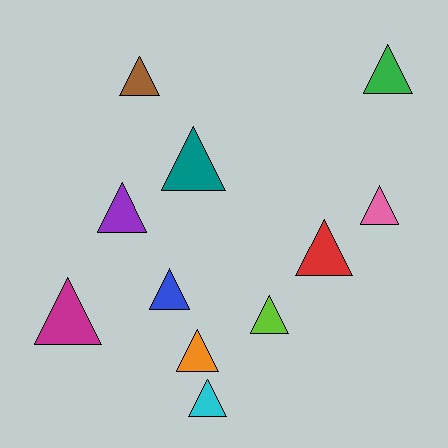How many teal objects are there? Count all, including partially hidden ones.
There is 1 teal object.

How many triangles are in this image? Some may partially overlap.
There are 11 triangles.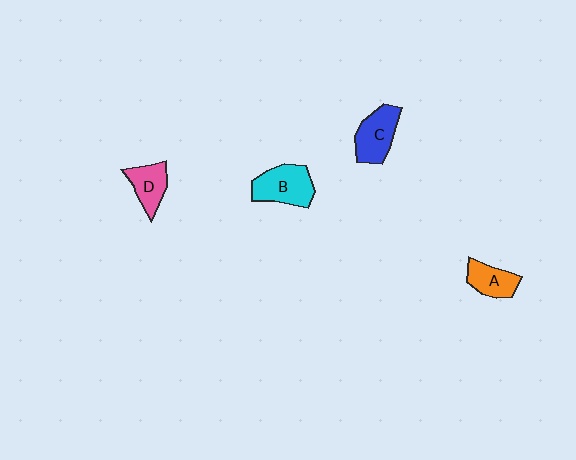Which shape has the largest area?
Shape B (cyan).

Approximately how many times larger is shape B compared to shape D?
Approximately 1.4 times.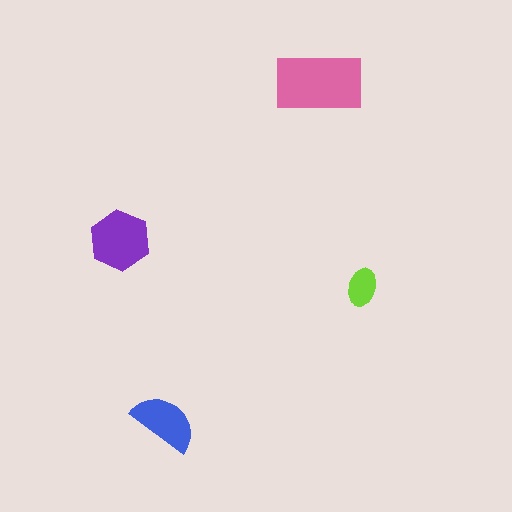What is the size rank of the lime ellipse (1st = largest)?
4th.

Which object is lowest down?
The blue semicircle is bottommost.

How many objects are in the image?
There are 4 objects in the image.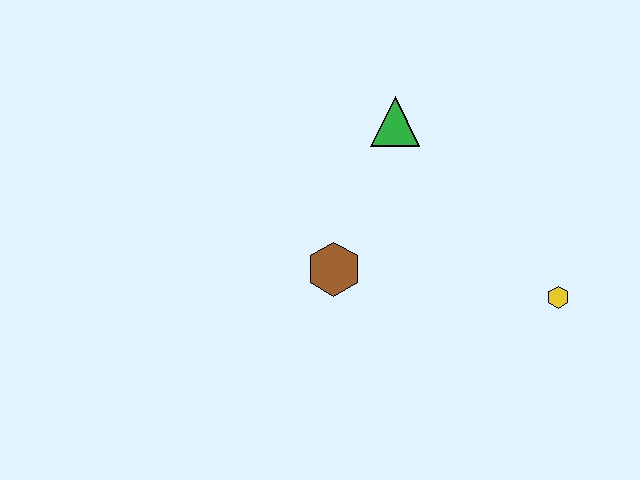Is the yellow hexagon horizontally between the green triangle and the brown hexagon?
No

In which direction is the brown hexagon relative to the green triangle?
The brown hexagon is below the green triangle.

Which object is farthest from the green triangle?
The yellow hexagon is farthest from the green triangle.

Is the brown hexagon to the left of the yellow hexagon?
Yes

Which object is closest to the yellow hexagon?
The brown hexagon is closest to the yellow hexagon.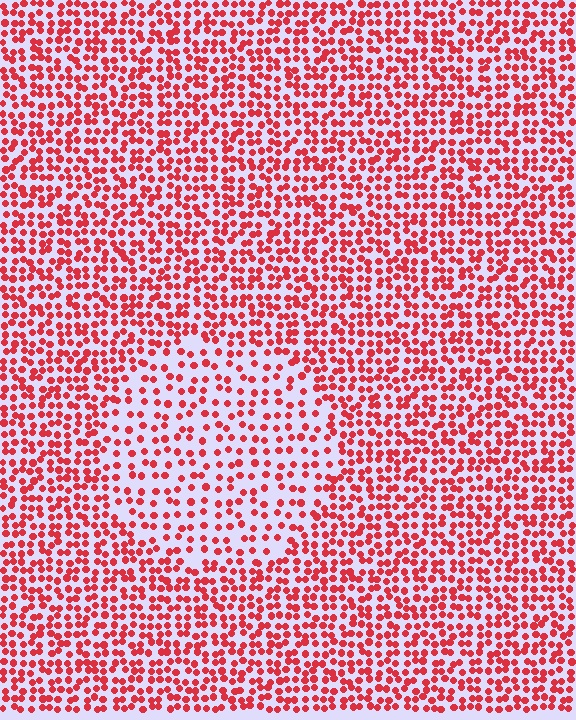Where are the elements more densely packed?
The elements are more densely packed outside the circle boundary.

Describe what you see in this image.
The image contains small red elements arranged at two different densities. A circle-shaped region is visible where the elements are less densely packed than the surrounding area.